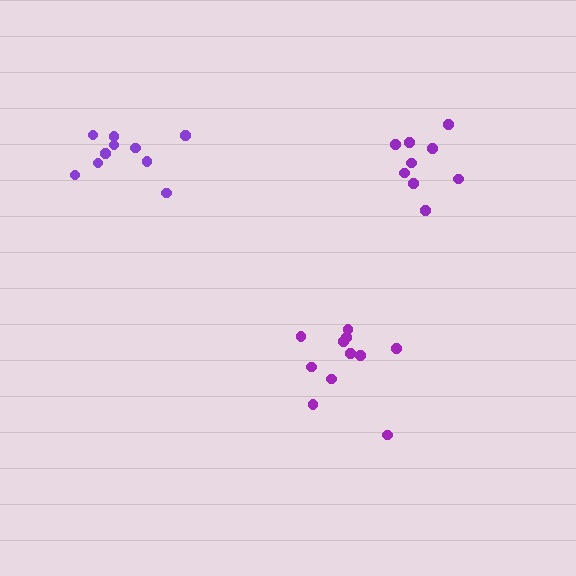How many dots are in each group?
Group 1: 11 dots, Group 2: 10 dots, Group 3: 9 dots (30 total).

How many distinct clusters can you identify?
There are 3 distinct clusters.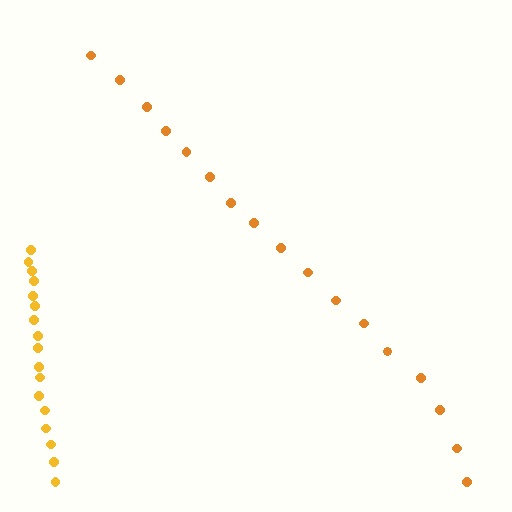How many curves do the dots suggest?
There are 2 distinct paths.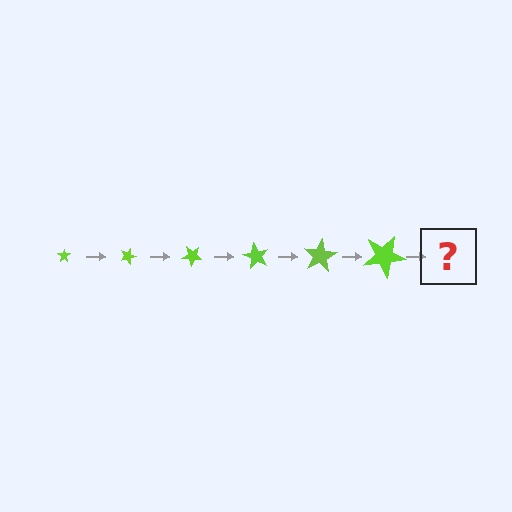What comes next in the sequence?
The next element should be a star, larger than the previous one and rotated 120 degrees from the start.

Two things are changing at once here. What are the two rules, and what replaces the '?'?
The two rules are that the star grows larger each step and it rotates 20 degrees each step. The '?' should be a star, larger than the previous one and rotated 120 degrees from the start.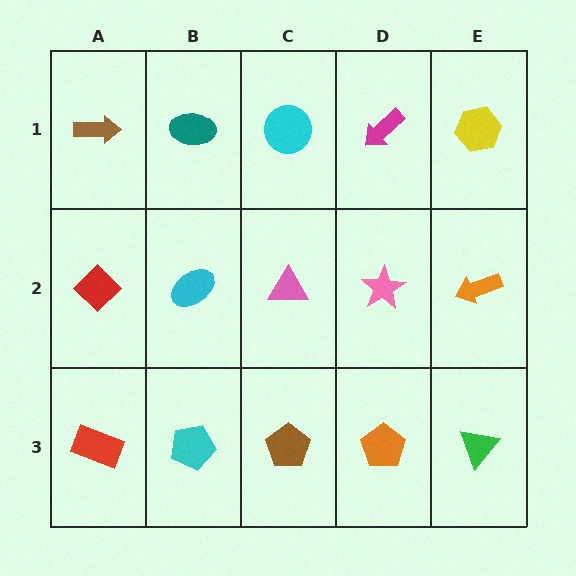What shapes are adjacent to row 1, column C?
A pink triangle (row 2, column C), a teal ellipse (row 1, column B), a magenta arrow (row 1, column D).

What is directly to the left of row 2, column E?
A pink star.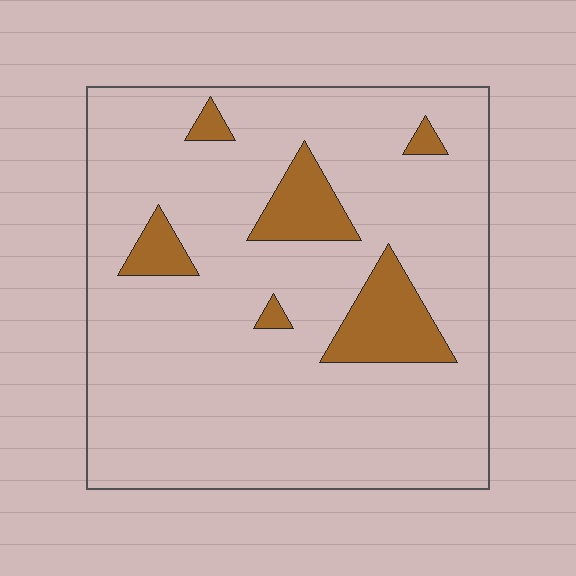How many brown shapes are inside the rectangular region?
6.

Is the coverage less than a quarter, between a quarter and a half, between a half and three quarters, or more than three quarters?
Less than a quarter.